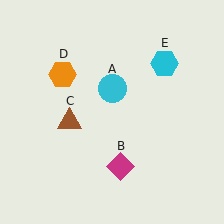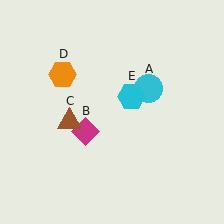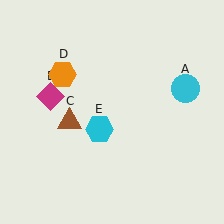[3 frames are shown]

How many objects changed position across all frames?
3 objects changed position: cyan circle (object A), magenta diamond (object B), cyan hexagon (object E).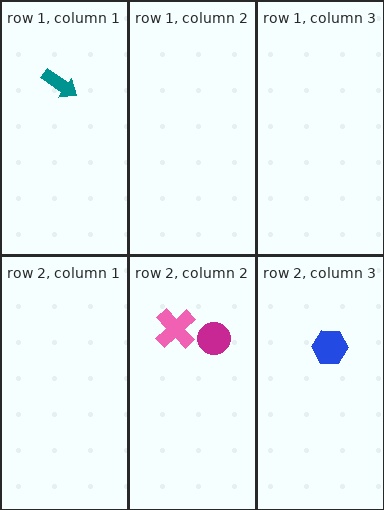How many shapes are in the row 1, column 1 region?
1.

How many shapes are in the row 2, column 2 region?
2.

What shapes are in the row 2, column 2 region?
The pink cross, the magenta circle.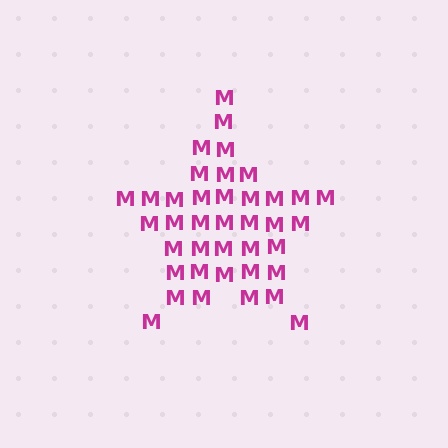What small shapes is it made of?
It is made of small letter M's.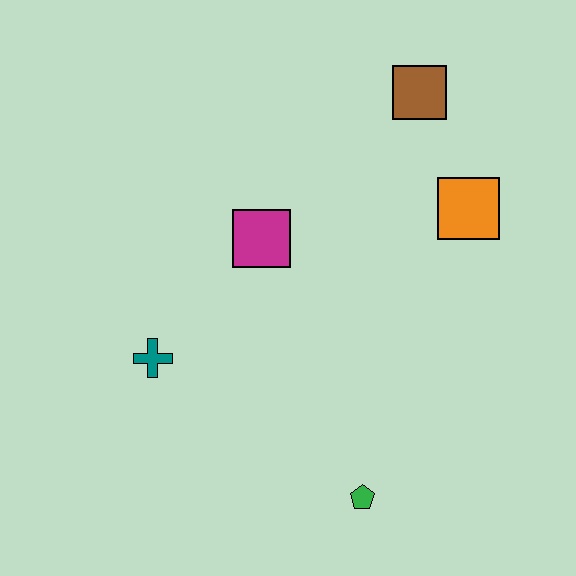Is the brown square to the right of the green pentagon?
Yes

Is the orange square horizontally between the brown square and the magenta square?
No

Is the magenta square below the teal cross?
No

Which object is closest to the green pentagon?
The teal cross is closest to the green pentagon.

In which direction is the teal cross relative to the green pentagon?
The teal cross is to the left of the green pentagon.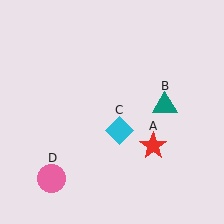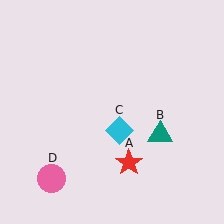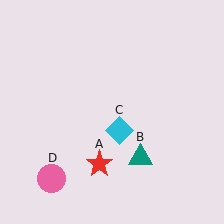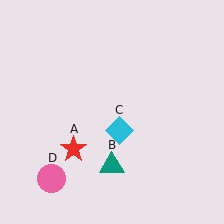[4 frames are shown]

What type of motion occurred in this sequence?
The red star (object A), teal triangle (object B) rotated clockwise around the center of the scene.